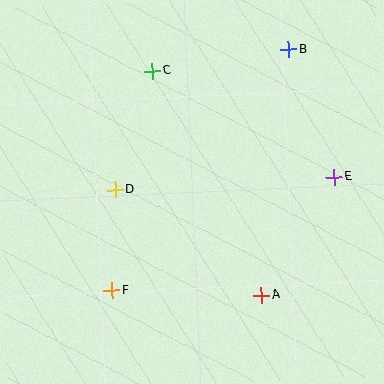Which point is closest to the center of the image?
Point D at (115, 190) is closest to the center.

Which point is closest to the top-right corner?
Point B is closest to the top-right corner.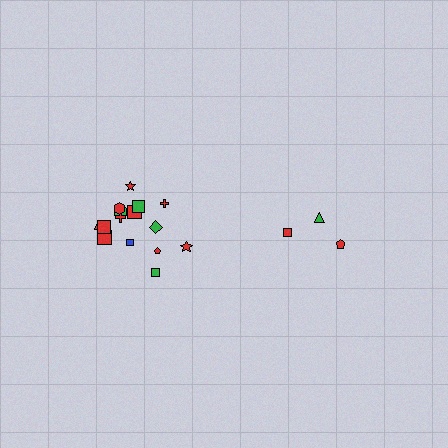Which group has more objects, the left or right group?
The left group.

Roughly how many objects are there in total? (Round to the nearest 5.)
Roughly 20 objects in total.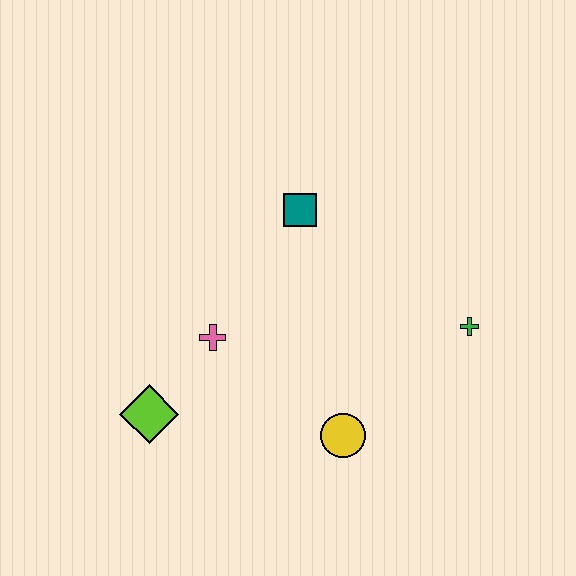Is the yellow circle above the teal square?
No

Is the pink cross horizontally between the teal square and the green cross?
No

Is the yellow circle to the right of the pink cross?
Yes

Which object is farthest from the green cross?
The lime diamond is farthest from the green cross.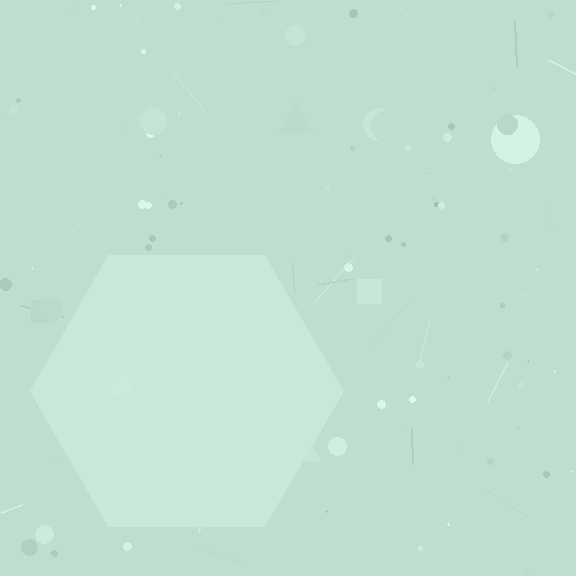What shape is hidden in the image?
A hexagon is hidden in the image.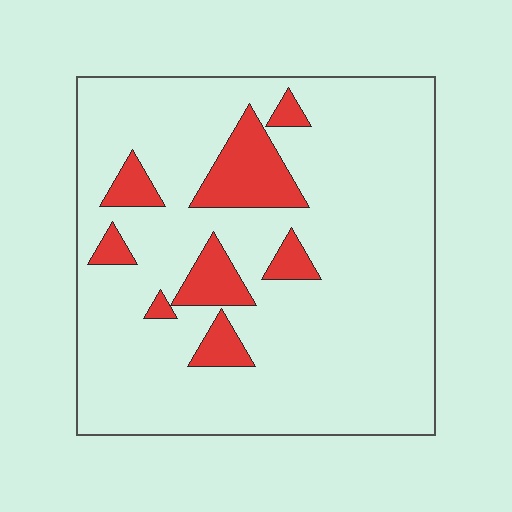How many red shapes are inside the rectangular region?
8.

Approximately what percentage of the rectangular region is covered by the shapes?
Approximately 15%.